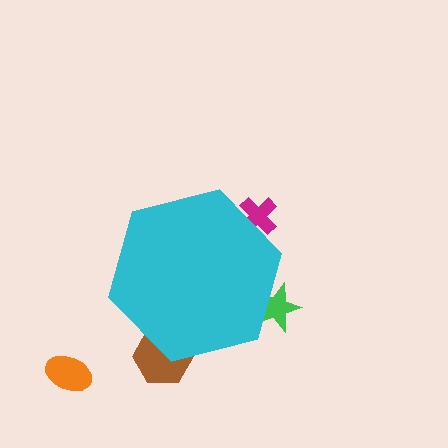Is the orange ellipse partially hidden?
No, the orange ellipse is fully visible.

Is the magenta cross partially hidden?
Yes, the magenta cross is partially hidden behind the cyan hexagon.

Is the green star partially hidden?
Yes, the green star is partially hidden behind the cyan hexagon.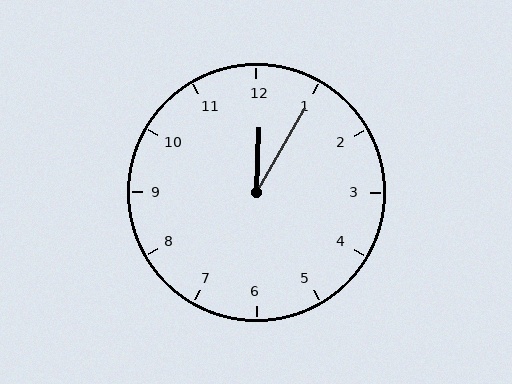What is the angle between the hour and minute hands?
Approximately 28 degrees.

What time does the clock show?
12:05.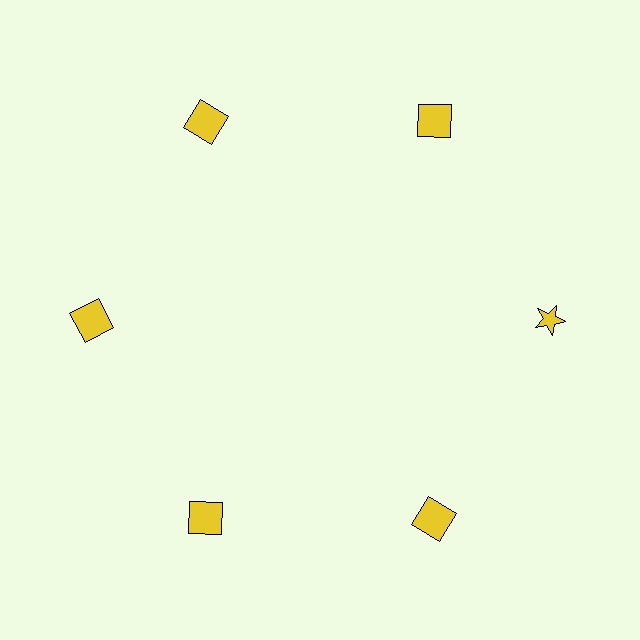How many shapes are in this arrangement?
There are 6 shapes arranged in a ring pattern.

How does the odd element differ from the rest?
It has a different shape: star instead of square.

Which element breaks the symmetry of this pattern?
The yellow star at roughly the 3 o'clock position breaks the symmetry. All other shapes are yellow squares.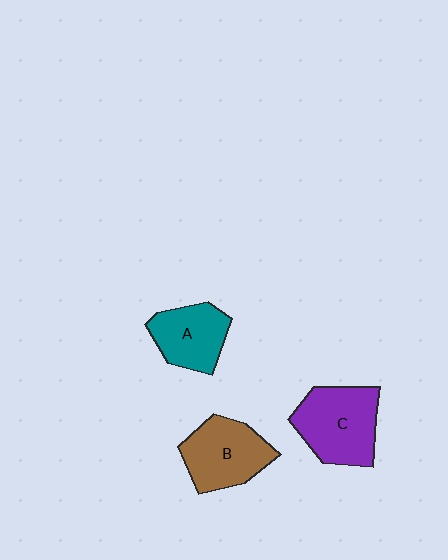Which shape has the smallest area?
Shape A (teal).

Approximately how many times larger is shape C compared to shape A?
Approximately 1.3 times.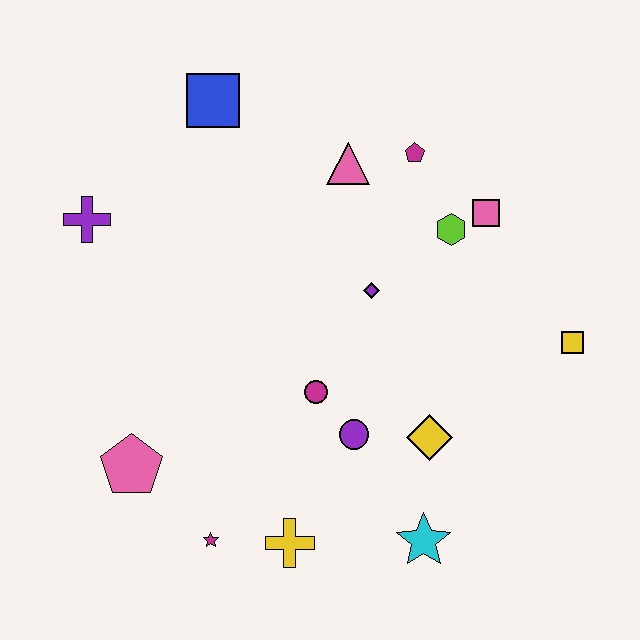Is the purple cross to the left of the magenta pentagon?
Yes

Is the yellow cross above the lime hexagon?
No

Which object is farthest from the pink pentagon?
The yellow square is farthest from the pink pentagon.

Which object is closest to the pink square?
The lime hexagon is closest to the pink square.